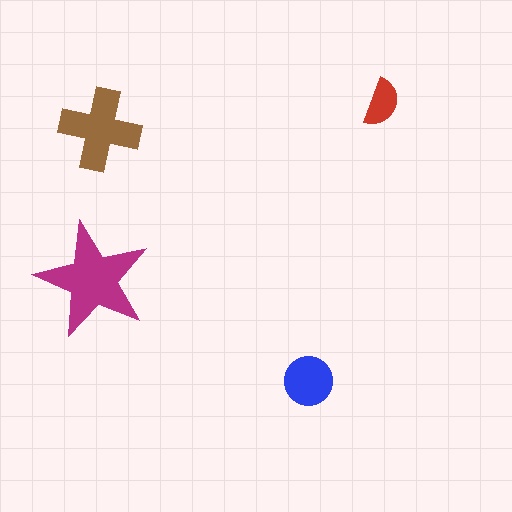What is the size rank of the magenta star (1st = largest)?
1st.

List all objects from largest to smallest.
The magenta star, the brown cross, the blue circle, the red semicircle.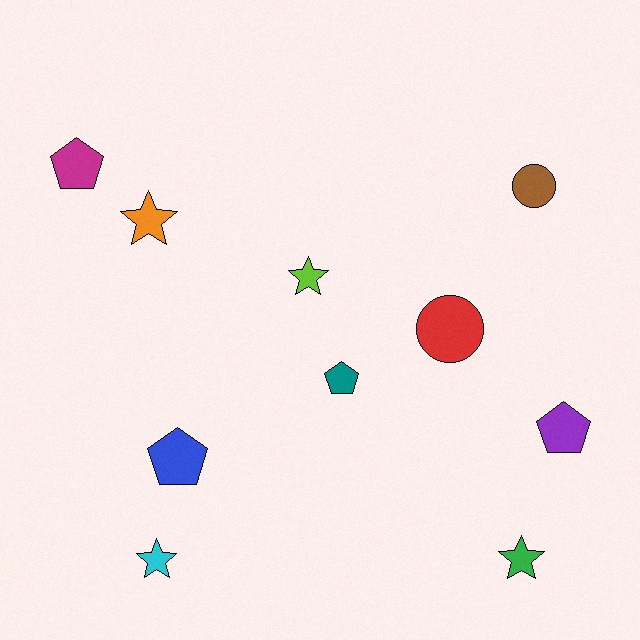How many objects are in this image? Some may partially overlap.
There are 10 objects.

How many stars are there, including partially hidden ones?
There are 4 stars.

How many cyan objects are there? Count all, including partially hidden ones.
There is 1 cyan object.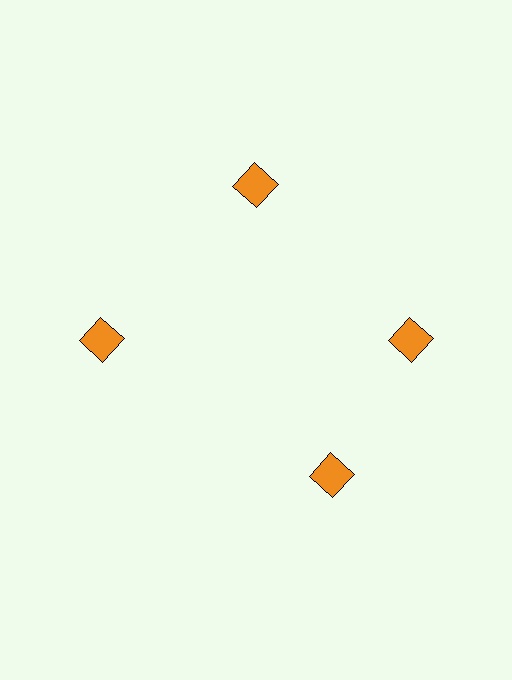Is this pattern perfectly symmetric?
No. The 4 orange squares are arranged in a ring, but one element near the 6 o'clock position is rotated out of alignment along the ring, breaking the 4-fold rotational symmetry.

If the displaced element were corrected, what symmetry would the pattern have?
It would have 4-fold rotational symmetry — the pattern would map onto itself every 90 degrees.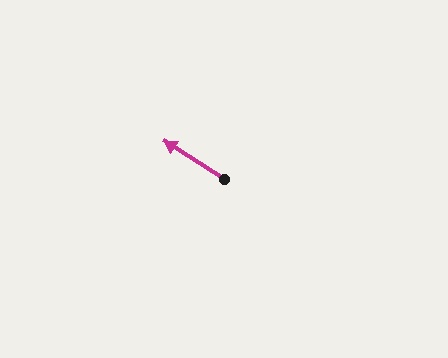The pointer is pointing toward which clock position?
Roughly 10 o'clock.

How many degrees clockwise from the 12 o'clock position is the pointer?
Approximately 302 degrees.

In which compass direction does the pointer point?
Northwest.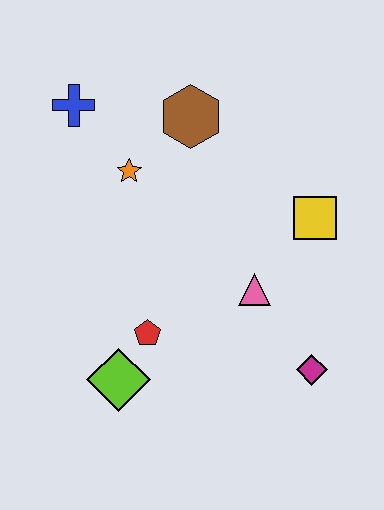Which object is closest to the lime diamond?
The red pentagon is closest to the lime diamond.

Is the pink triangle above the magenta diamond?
Yes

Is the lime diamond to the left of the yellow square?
Yes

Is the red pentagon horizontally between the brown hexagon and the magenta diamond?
No